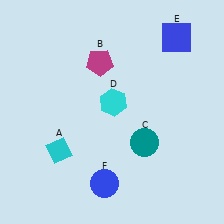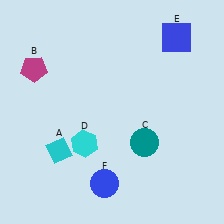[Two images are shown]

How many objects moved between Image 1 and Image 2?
2 objects moved between the two images.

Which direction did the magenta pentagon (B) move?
The magenta pentagon (B) moved left.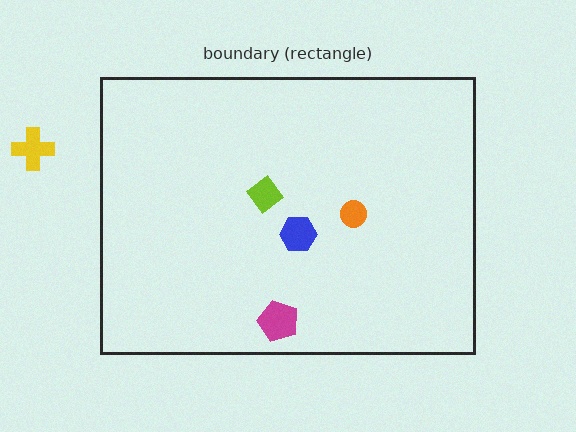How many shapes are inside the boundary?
4 inside, 1 outside.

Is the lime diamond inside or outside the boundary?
Inside.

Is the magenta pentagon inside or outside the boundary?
Inside.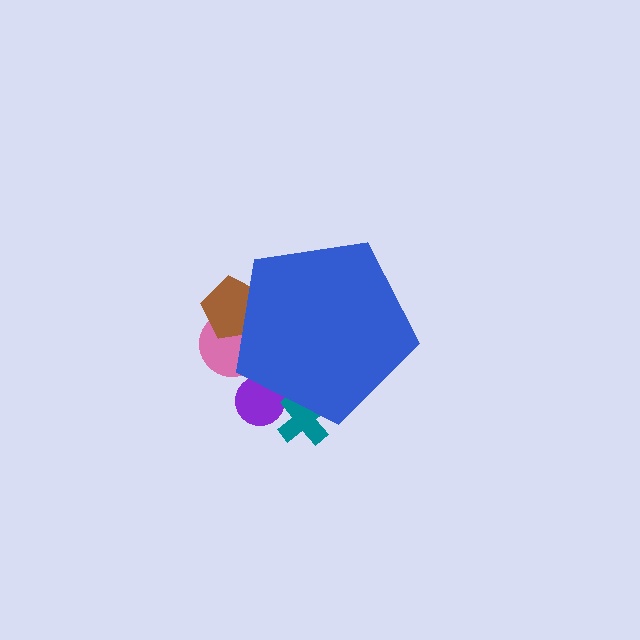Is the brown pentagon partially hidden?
Yes, the brown pentagon is partially hidden behind the blue pentagon.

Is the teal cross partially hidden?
Yes, the teal cross is partially hidden behind the blue pentagon.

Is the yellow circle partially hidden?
Yes, the yellow circle is partially hidden behind the blue pentagon.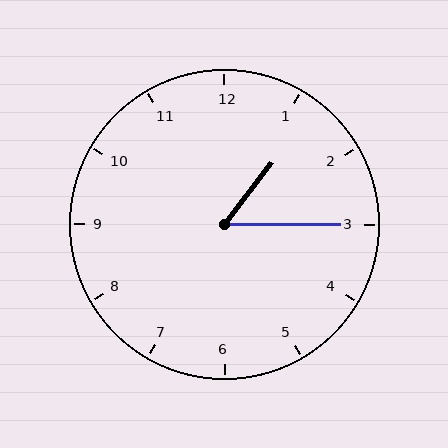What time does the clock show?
1:15.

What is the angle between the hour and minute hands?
Approximately 52 degrees.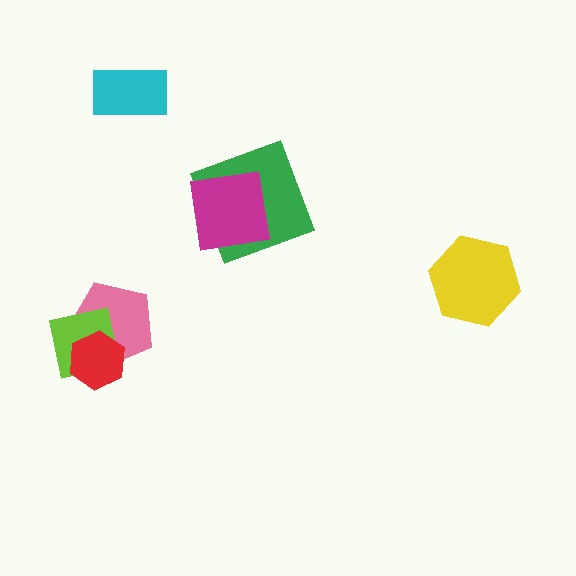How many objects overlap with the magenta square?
1 object overlaps with the magenta square.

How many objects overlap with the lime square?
2 objects overlap with the lime square.